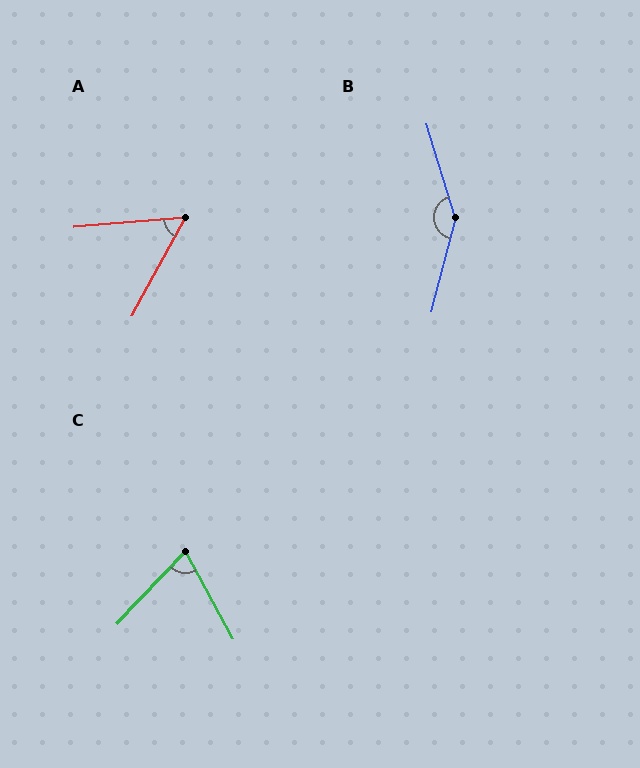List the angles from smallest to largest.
A (57°), C (72°), B (149°).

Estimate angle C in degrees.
Approximately 72 degrees.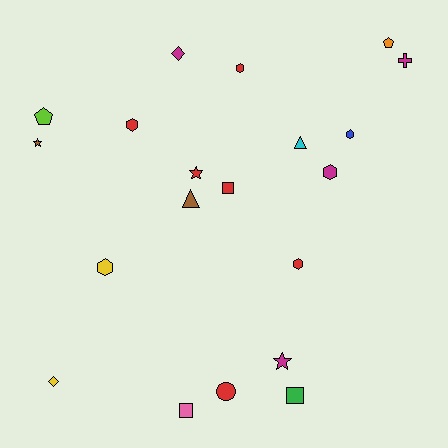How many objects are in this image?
There are 20 objects.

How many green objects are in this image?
There is 1 green object.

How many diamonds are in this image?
There are 2 diamonds.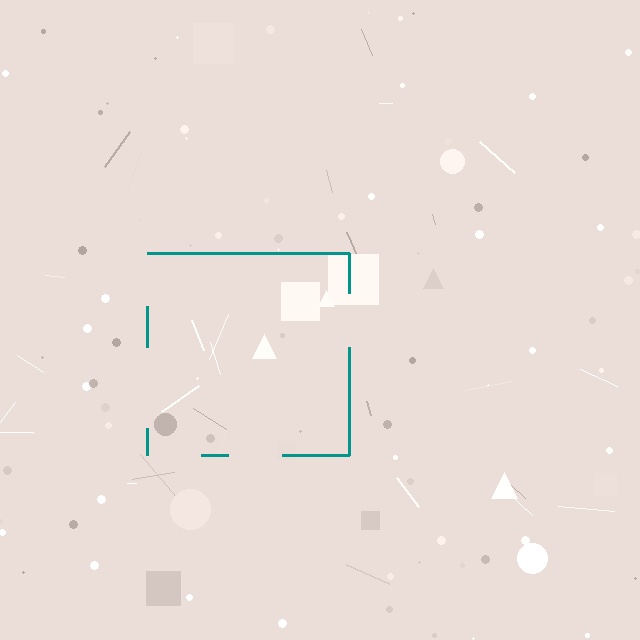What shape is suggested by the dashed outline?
The dashed outline suggests a square.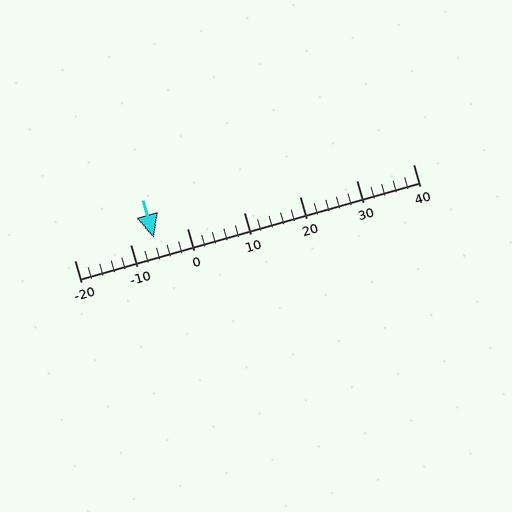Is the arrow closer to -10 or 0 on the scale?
The arrow is closer to -10.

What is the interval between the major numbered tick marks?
The major tick marks are spaced 10 units apart.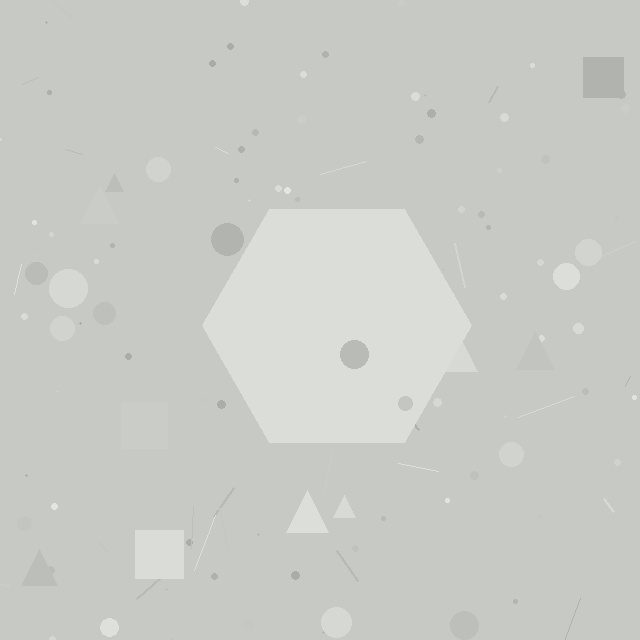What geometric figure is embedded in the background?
A hexagon is embedded in the background.